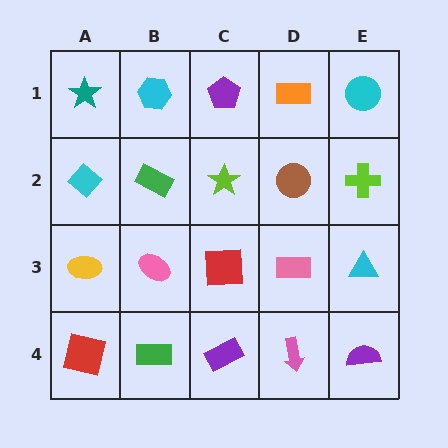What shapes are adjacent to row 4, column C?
A red square (row 3, column C), a green rectangle (row 4, column B), a pink arrow (row 4, column D).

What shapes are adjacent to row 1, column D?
A brown circle (row 2, column D), a purple pentagon (row 1, column C), a cyan circle (row 1, column E).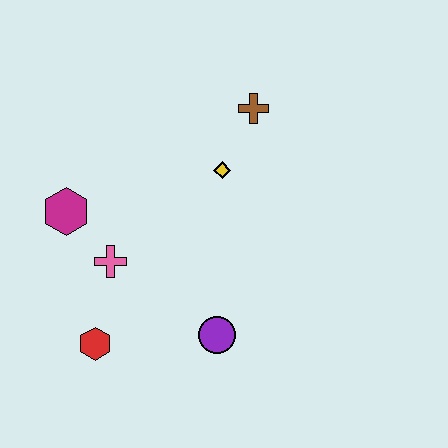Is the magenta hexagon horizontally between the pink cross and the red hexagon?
No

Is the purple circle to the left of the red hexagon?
No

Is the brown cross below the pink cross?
No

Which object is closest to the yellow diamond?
The brown cross is closest to the yellow diamond.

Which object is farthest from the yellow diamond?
The red hexagon is farthest from the yellow diamond.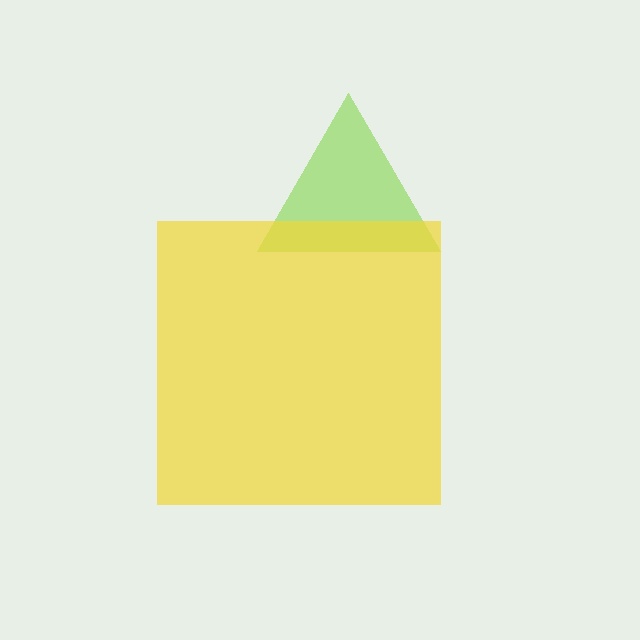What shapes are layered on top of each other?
The layered shapes are: a lime triangle, a yellow square.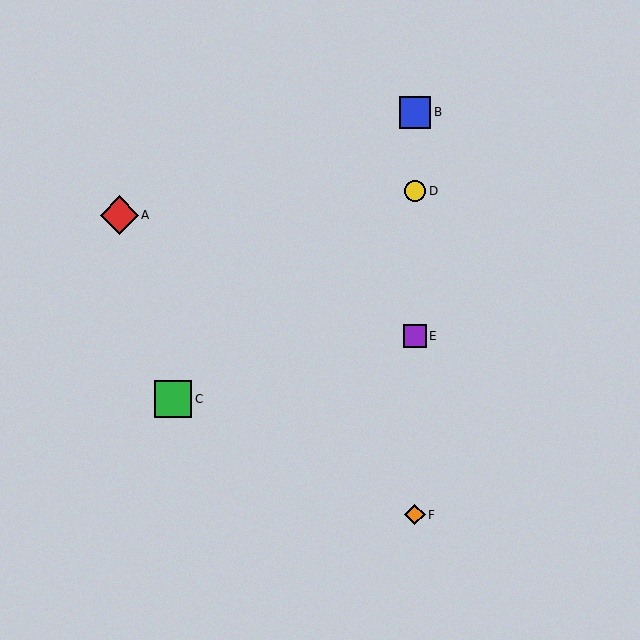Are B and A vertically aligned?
No, B is at x≈415 and A is at x≈119.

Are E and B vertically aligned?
Yes, both are at x≈415.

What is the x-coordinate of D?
Object D is at x≈415.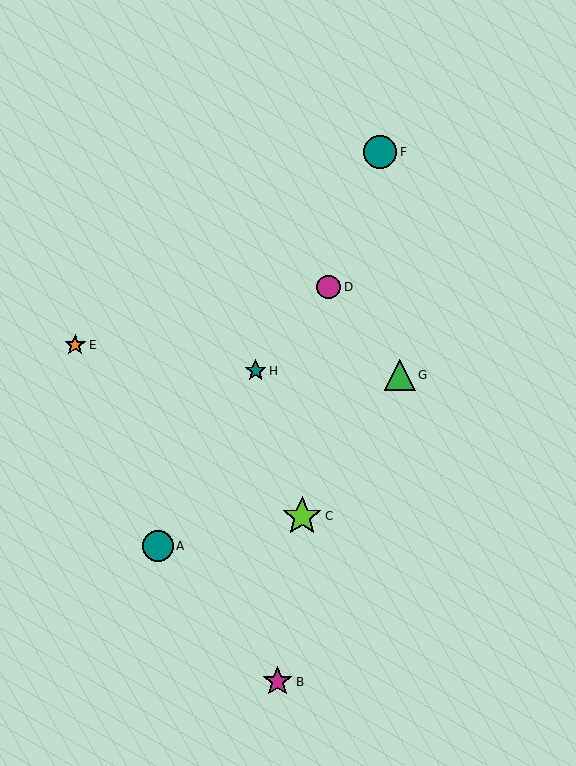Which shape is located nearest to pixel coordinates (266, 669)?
The magenta star (labeled B) at (277, 682) is nearest to that location.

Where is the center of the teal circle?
The center of the teal circle is at (380, 152).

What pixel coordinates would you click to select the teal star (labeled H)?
Click at (256, 371) to select the teal star H.